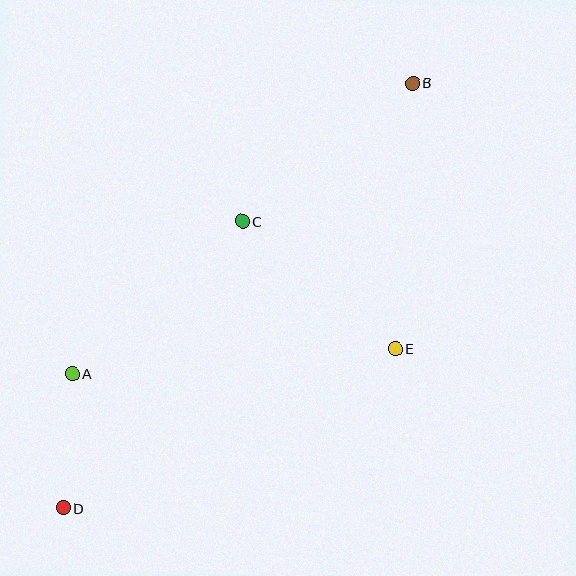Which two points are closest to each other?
Points A and D are closest to each other.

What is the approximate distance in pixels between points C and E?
The distance between C and E is approximately 199 pixels.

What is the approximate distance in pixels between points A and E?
The distance between A and E is approximately 324 pixels.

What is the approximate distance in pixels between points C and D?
The distance between C and D is approximately 338 pixels.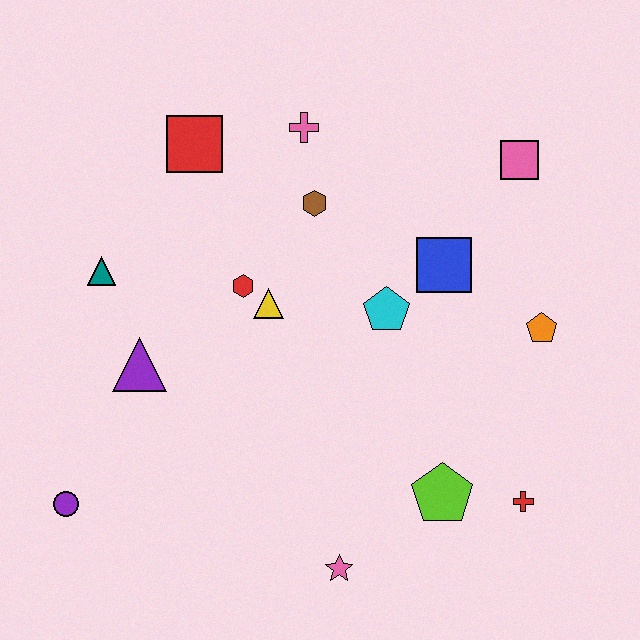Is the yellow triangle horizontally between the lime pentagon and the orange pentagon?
No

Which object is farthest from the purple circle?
The pink square is farthest from the purple circle.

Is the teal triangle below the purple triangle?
No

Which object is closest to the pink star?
The lime pentagon is closest to the pink star.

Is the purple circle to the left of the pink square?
Yes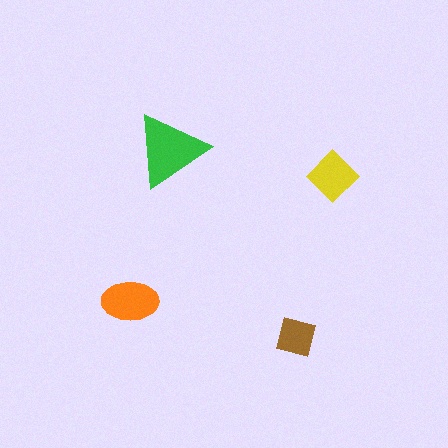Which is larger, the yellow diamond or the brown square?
The yellow diamond.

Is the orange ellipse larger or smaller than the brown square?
Larger.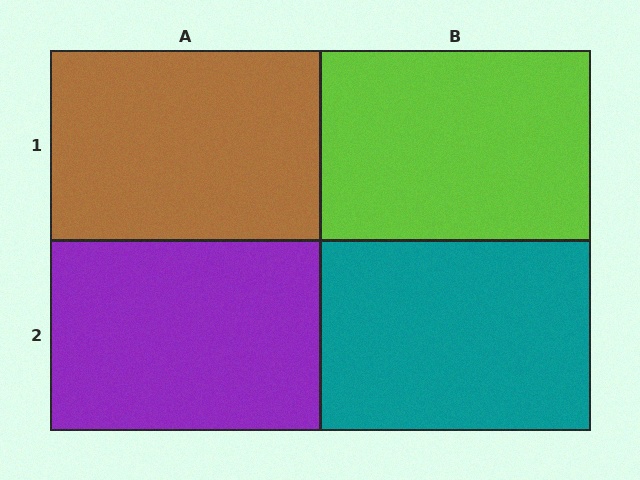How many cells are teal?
1 cell is teal.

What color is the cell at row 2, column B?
Teal.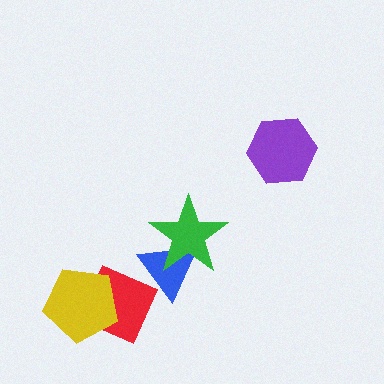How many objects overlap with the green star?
1 object overlaps with the green star.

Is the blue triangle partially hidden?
Yes, it is partially covered by another shape.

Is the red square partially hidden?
Yes, it is partially covered by another shape.